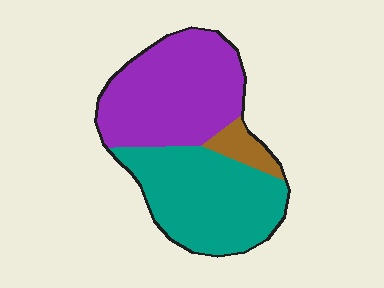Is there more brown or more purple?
Purple.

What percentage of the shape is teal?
Teal covers about 45% of the shape.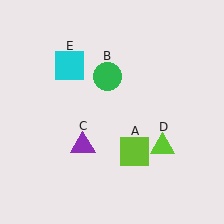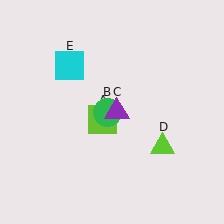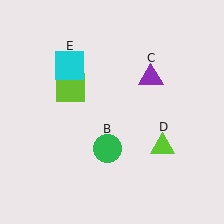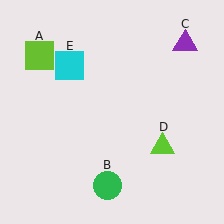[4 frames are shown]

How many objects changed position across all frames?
3 objects changed position: lime square (object A), green circle (object B), purple triangle (object C).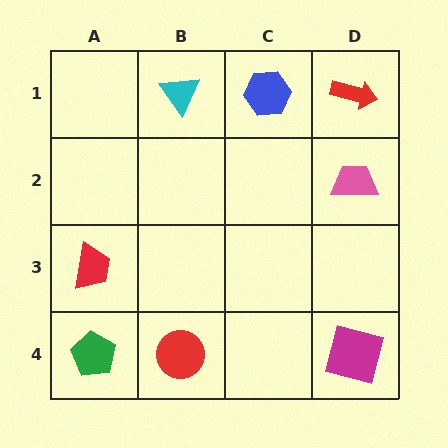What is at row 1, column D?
A red arrow.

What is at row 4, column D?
A magenta square.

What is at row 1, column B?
A cyan triangle.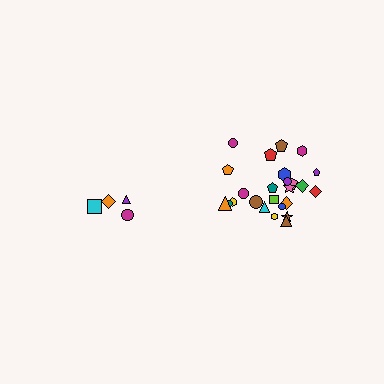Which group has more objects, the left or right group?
The right group.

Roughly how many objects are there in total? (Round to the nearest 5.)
Roughly 30 objects in total.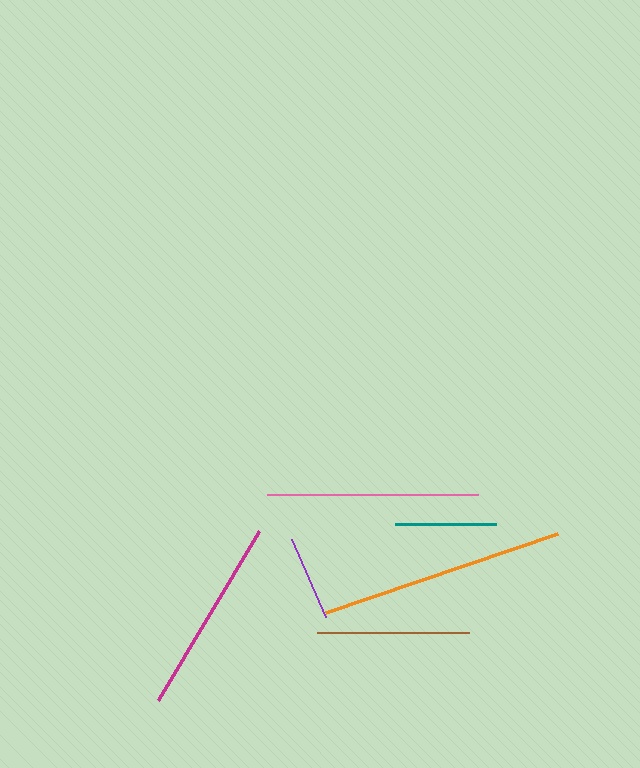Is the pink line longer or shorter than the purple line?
The pink line is longer than the purple line.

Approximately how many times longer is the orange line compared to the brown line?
The orange line is approximately 1.6 times the length of the brown line.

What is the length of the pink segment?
The pink segment is approximately 211 pixels long.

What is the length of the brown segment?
The brown segment is approximately 153 pixels long.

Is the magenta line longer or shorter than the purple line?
The magenta line is longer than the purple line.